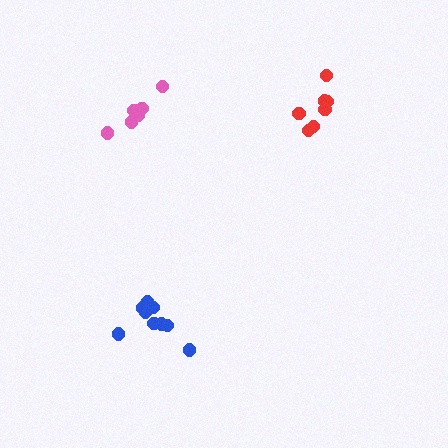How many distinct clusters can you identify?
There are 3 distinct clusters.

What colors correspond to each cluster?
The clusters are colored: blue, red, pink.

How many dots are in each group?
Group 1: 9 dots, Group 2: 7 dots, Group 3: 7 dots (23 total).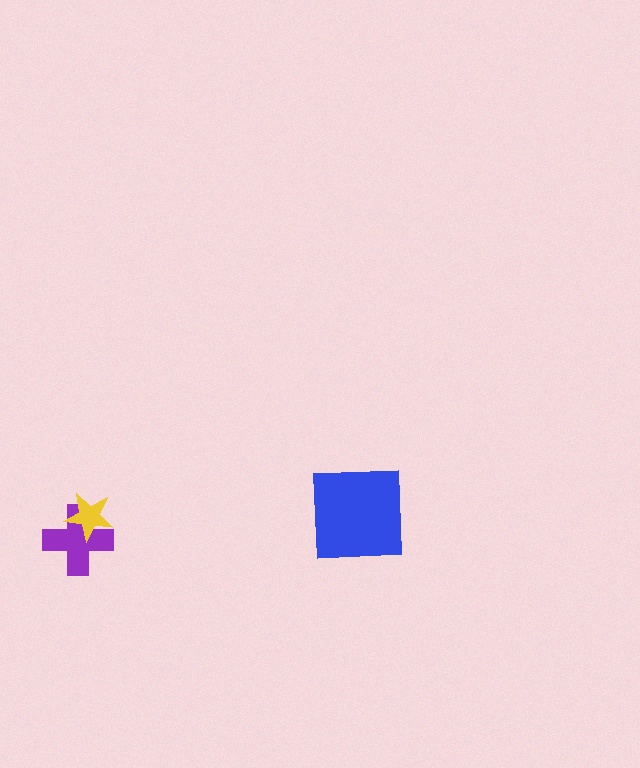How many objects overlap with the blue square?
0 objects overlap with the blue square.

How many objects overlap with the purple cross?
1 object overlaps with the purple cross.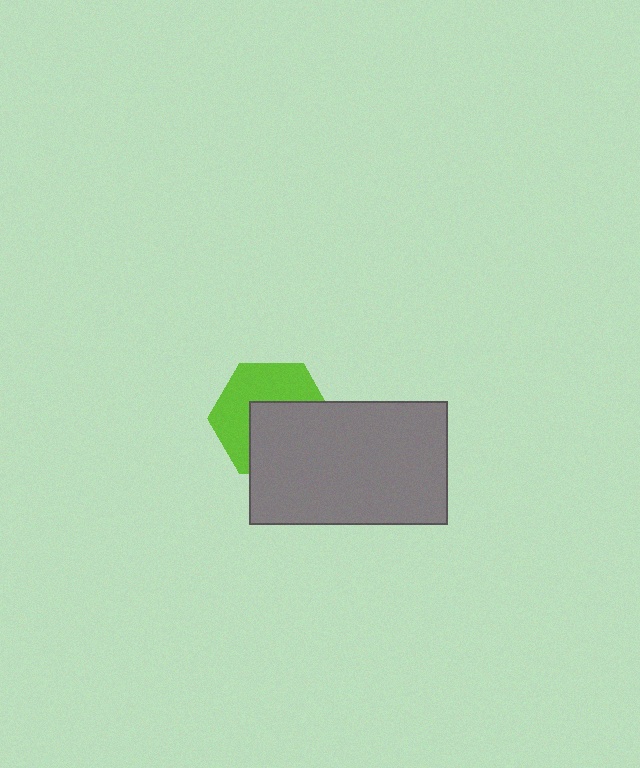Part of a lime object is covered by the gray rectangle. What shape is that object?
It is a hexagon.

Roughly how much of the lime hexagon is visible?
About half of it is visible (roughly 51%).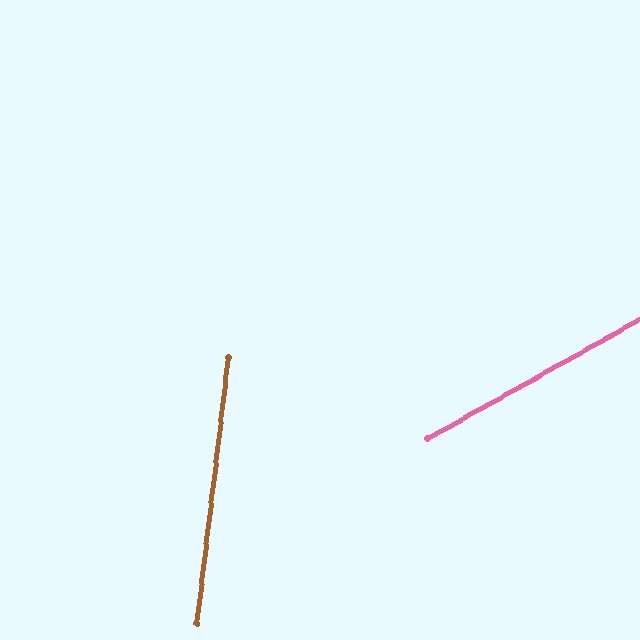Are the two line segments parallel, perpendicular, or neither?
Neither parallel nor perpendicular — they differ by about 54°.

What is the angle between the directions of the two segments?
Approximately 54 degrees.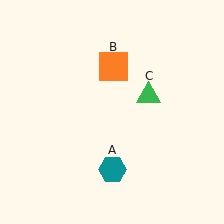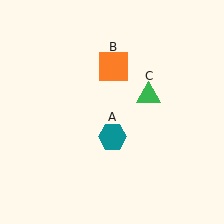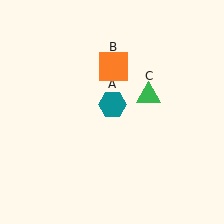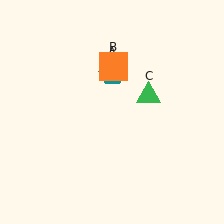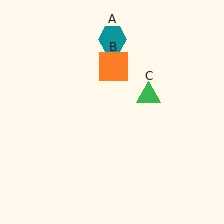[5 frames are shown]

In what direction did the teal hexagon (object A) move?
The teal hexagon (object A) moved up.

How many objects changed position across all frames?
1 object changed position: teal hexagon (object A).